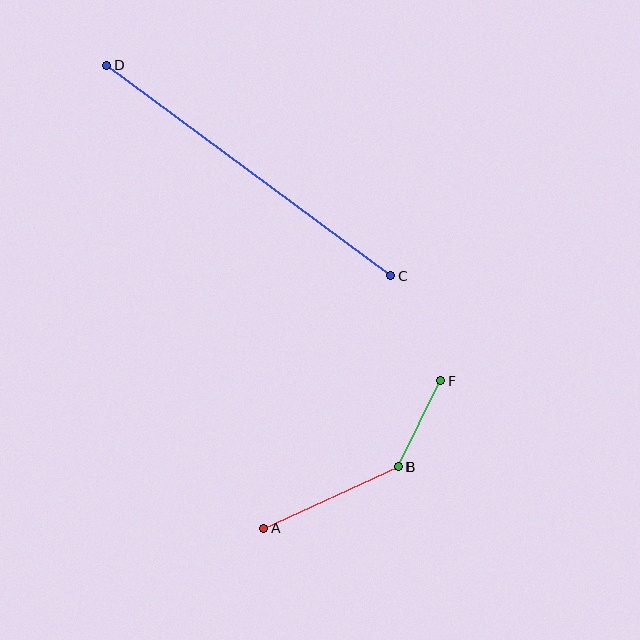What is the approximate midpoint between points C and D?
The midpoint is at approximately (249, 170) pixels.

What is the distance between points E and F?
The distance is approximately 96 pixels.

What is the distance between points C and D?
The distance is approximately 354 pixels.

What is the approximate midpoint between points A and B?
The midpoint is at approximately (331, 497) pixels.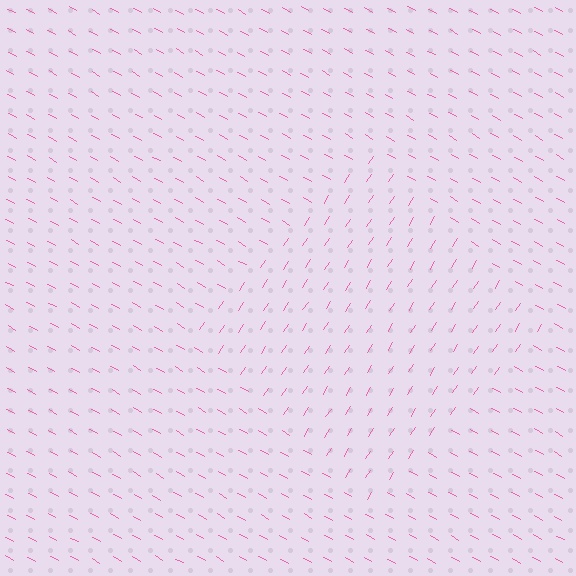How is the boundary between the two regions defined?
The boundary is defined purely by a change in line orientation (approximately 86 degrees difference). All lines are the same color and thickness.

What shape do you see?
I see a diamond.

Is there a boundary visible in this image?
Yes, there is a texture boundary formed by a change in line orientation.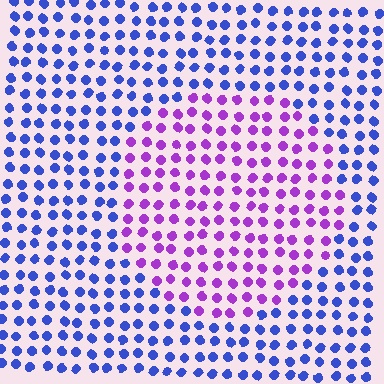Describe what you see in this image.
The image is filled with small blue elements in a uniform arrangement. A circle-shaped region is visible where the elements are tinted to a slightly different hue, forming a subtle color boundary.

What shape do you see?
I see a circle.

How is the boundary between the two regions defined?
The boundary is defined purely by a slight shift in hue (about 55 degrees). Spacing, size, and orientation are identical on both sides.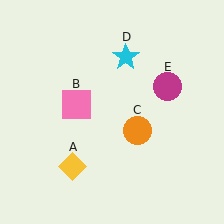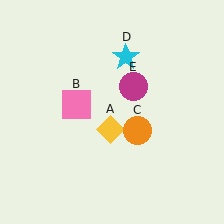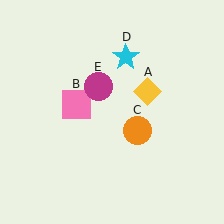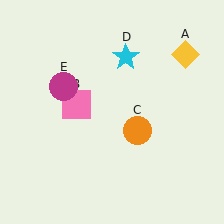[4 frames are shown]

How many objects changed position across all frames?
2 objects changed position: yellow diamond (object A), magenta circle (object E).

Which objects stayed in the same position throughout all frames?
Pink square (object B) and orange circle (object C) and cyan star (object D) remained stationary.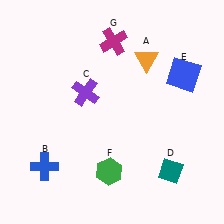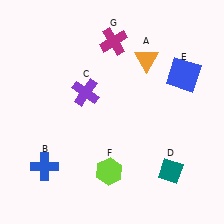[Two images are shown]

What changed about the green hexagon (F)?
In Image 1, F is green. In Image 2, it changed to lime.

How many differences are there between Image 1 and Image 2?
There is 1 difference between the two images.